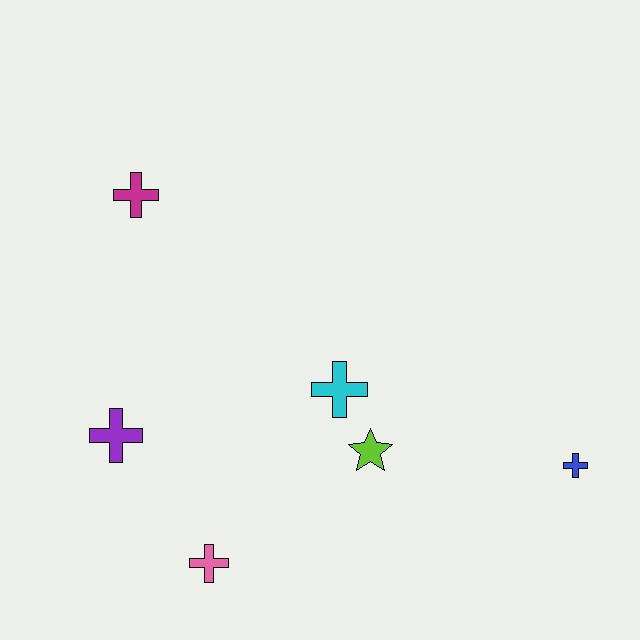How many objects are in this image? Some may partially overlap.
There are 6 objects.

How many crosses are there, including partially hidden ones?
There are 5 crosses.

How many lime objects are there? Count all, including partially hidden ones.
There is 1 lime object.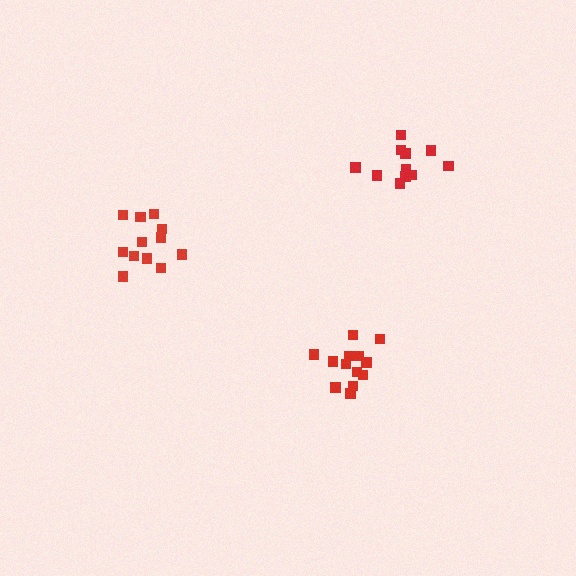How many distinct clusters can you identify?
There are 3 distinct clusters.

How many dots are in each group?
Group 1: 11 dots, Group 2: 12 dots, Group 3: 13 dots (36 total).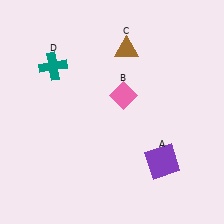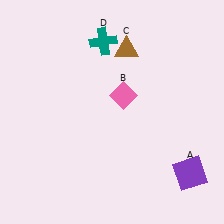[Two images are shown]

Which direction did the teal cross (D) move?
The teal cross (D) moved right.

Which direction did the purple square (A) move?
The purple square (A) moved right.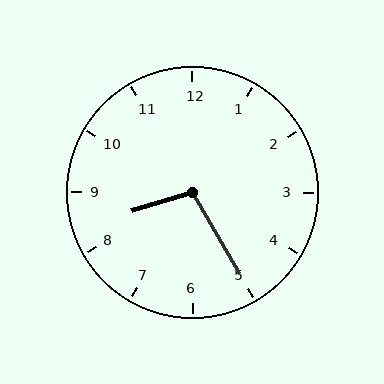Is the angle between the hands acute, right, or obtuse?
It is obtuse.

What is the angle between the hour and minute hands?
Approximately 102 degrees.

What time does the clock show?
8:25.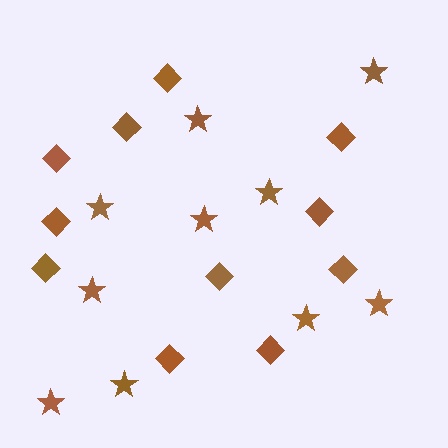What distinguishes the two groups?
There are 2 groups: one group of diamonds (11) and one group of stars (10).